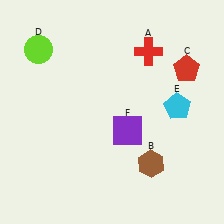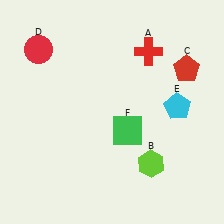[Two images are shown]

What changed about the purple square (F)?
In Image 1, F is purple. In Image 2, it changed to green.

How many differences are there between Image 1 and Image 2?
There are 3 differences between the two images.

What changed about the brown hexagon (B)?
In Image 1, B is brown. In Image 2, it changed to lime.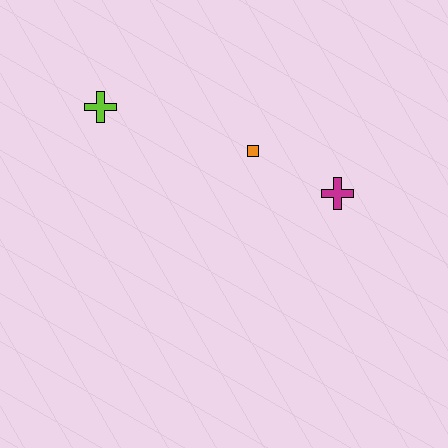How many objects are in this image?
There are 3 objects.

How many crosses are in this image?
There are 2 crosses.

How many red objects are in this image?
There are no red objects.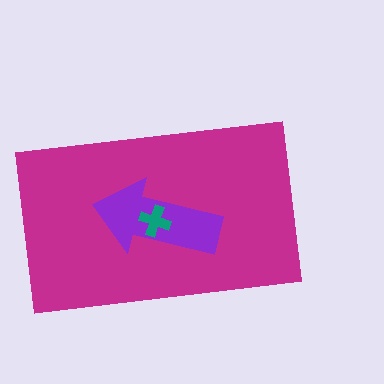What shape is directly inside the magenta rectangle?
The purple arrow.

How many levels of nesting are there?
3.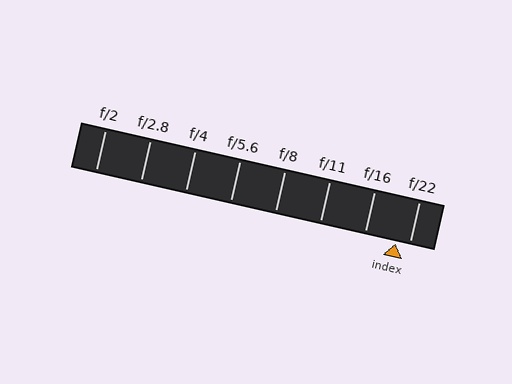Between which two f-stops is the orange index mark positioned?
The index mark is between f/16 and f/22.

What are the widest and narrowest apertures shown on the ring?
The widest aperture shown is f/2 and the narrowest is f/22.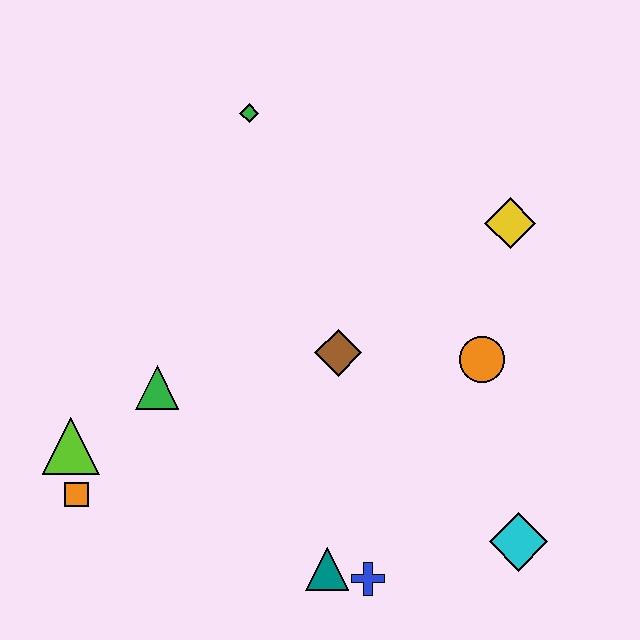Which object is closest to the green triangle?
The lime triangle is closest to the green triangle.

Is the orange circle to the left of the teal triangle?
No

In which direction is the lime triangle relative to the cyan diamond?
The lime triangle is to the left of the cyan diamond.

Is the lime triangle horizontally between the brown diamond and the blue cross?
No